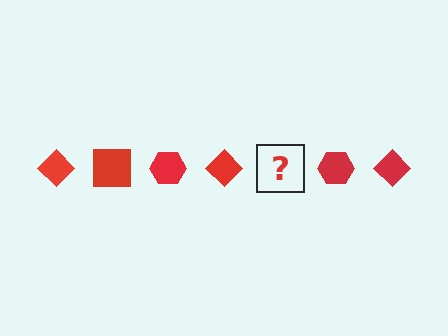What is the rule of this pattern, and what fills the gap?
The rule is that the pattern cycles through diamond, square, hexagon shapes in red. The gap should be filled with a red square.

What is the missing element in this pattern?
The missing element is a red square.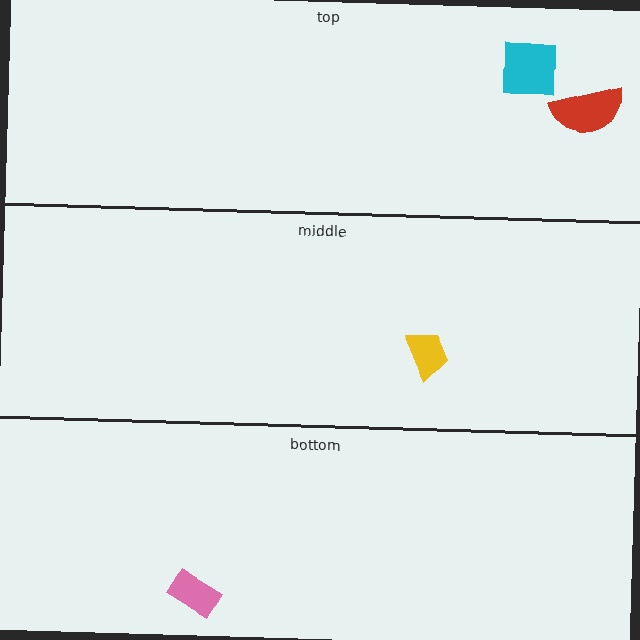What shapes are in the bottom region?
The pink rectangle.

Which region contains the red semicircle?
The top region.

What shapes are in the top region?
The red semicircle, the cyan square.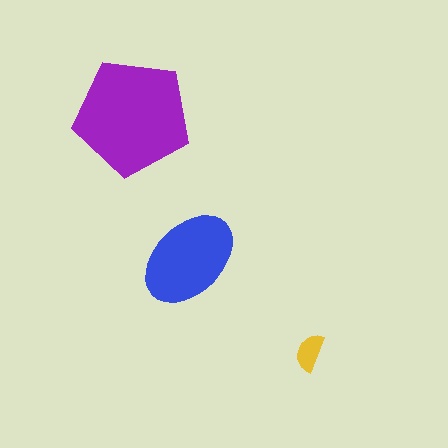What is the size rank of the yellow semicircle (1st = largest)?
3rd.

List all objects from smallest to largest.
The yellow semicircle, the blue ellipse, the purple pentagon.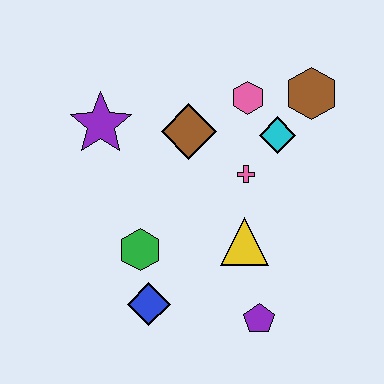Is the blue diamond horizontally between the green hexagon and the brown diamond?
Yes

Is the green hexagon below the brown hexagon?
Yes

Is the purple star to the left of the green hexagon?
Yes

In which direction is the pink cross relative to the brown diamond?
The pink cross is to the right of the brown diamond.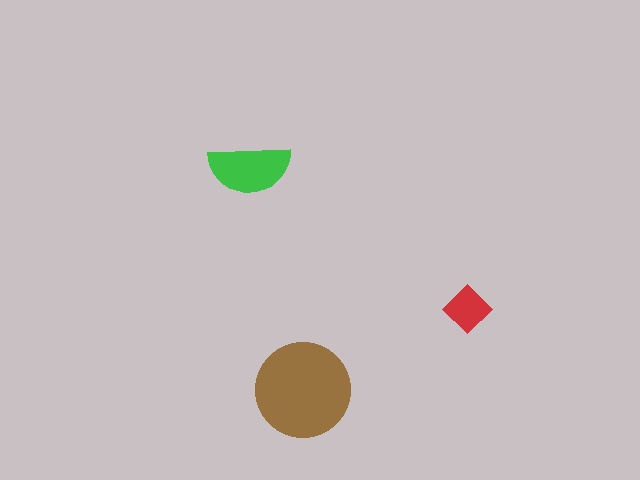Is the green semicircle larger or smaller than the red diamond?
Larger.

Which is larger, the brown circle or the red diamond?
The brown circle.